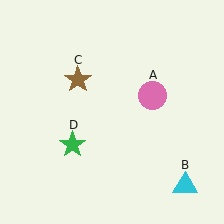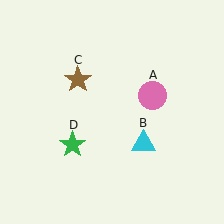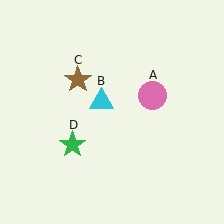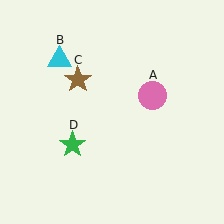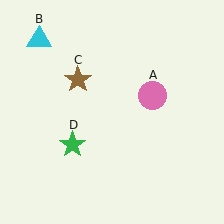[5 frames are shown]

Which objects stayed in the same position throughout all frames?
Pink circle (object A) and brown star (object C) and green star (object D) remained stationary.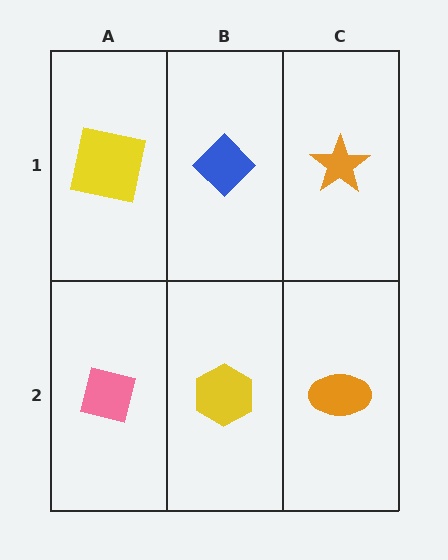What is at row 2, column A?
A pink square.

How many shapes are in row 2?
3 shapes.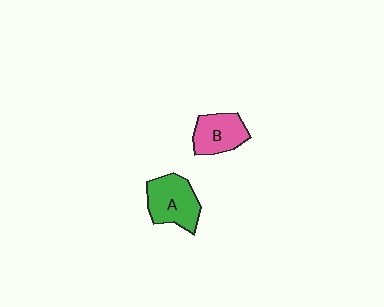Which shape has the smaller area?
Shape B (pink).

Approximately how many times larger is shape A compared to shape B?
Approximately 1.2 times.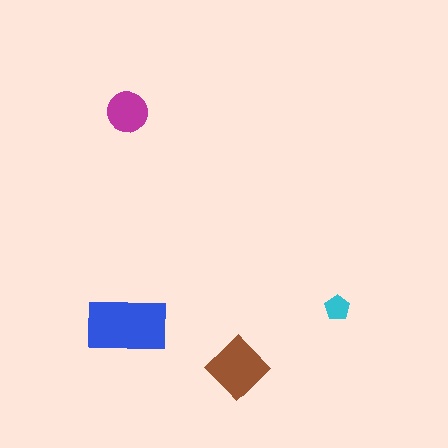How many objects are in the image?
There are 4 objects in the image.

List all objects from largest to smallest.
The blue rectangle, the brown diamond, the magenta circle, the cyan pentagon.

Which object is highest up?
The magenta circle is topmost.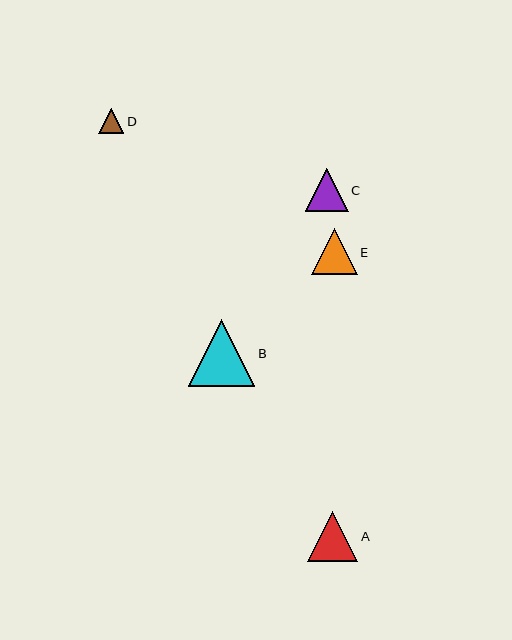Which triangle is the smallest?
Triangle D is the smallest with a size of approximately 25 pixels.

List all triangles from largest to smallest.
From largest to smallest: B, A, E, C, D.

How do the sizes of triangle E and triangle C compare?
Triangle E and triangle C are approximately the same size.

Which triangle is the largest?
Triangle B is the largest with a size of approximately 67 pixels.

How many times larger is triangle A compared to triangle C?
Triangle A is approximately 1.2 times the size of triangle C.